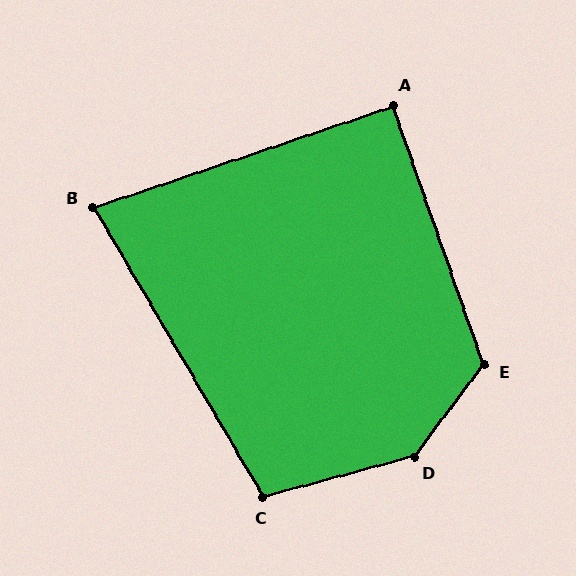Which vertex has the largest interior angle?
D, at approximately 142 degrees.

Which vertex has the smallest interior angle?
B, at approximately 78 degrees.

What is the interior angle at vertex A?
Approximately 91 degrees (approximately right).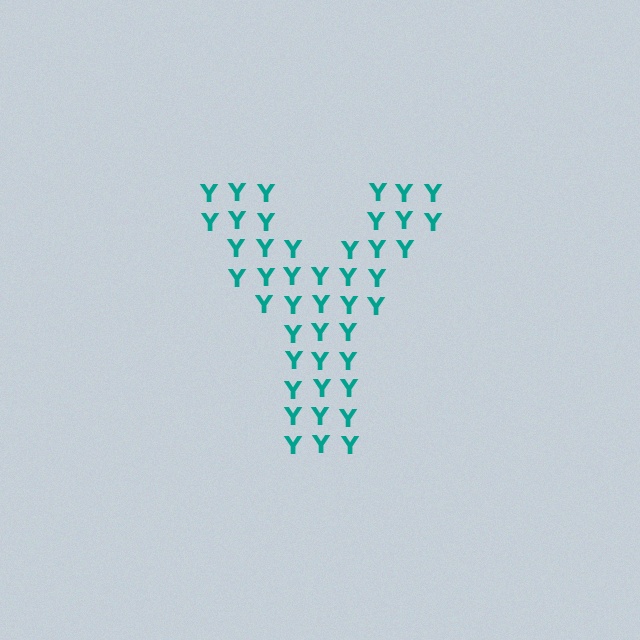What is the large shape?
The large shape is the letter Y.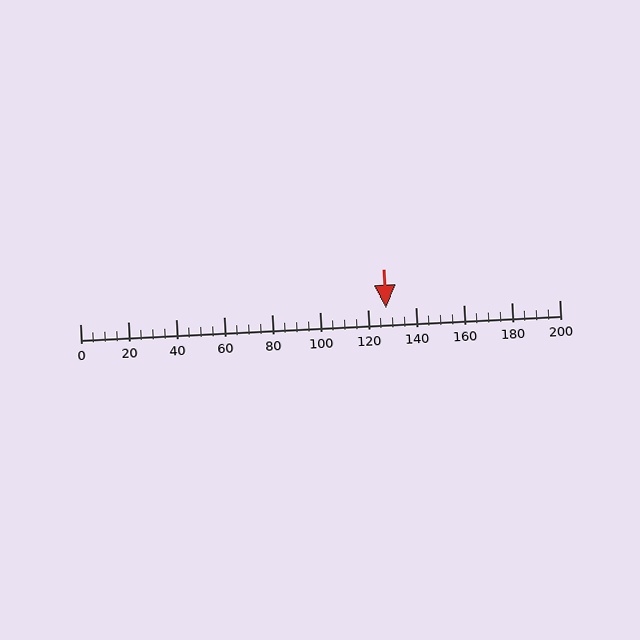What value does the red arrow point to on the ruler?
The red arrow points to approximately 128.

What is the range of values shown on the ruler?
The ruler shows values from 0 to 200.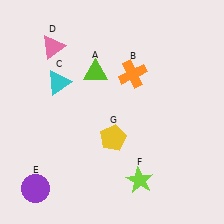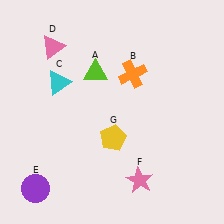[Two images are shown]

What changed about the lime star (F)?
In Image 1, F is lime. In Image 2, it changed to pink.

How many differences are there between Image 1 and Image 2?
There is 1 difference between the two images.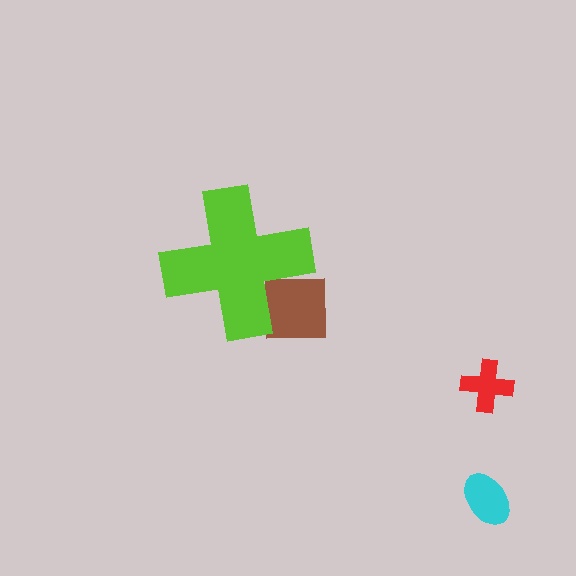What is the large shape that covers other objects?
A lime cross.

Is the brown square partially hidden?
Yes, the brown square is partially hidden behind the lime cross.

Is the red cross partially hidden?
No, the red cross is fully visible.